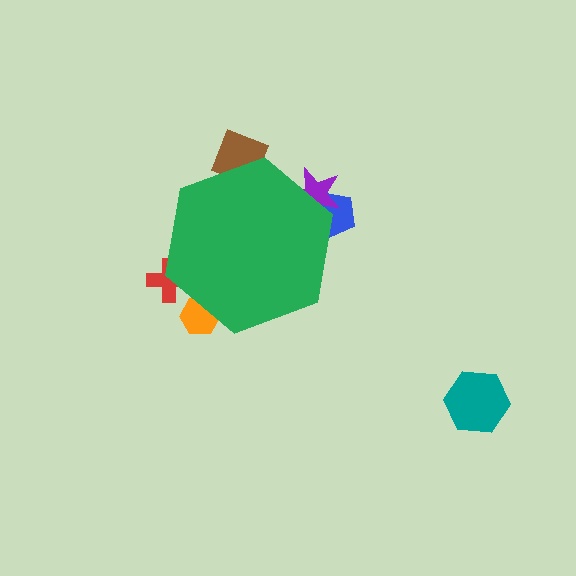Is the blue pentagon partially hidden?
Yes, the blue pentagon is partially hidden behind the green hexagon.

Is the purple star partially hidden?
Yes, the purple star is partially hidden behind the green hexagon.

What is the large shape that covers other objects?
A green hexagon.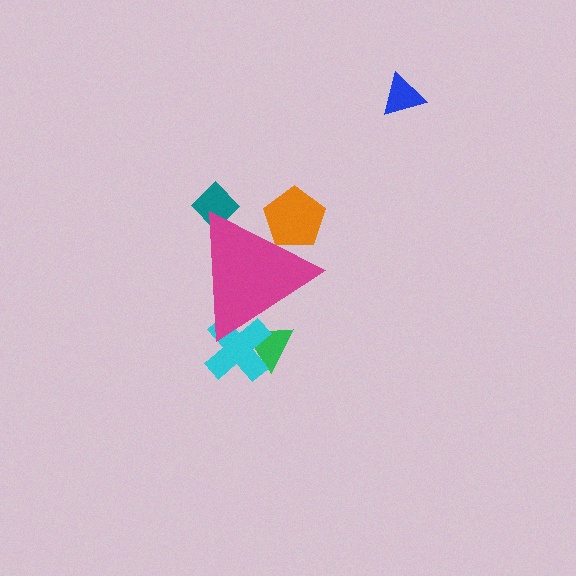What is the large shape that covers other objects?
A magenta triangle.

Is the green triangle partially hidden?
Yes, the green triangle is partially hidden behind the magenta triangle.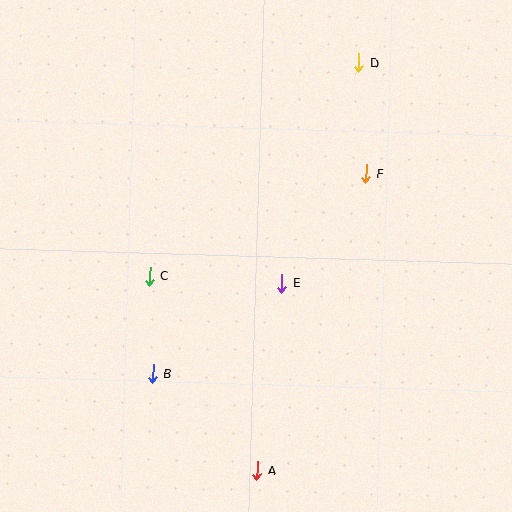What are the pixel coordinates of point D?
Point D is at (358, 63).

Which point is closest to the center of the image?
Point E at (282, 283) is closest to the center.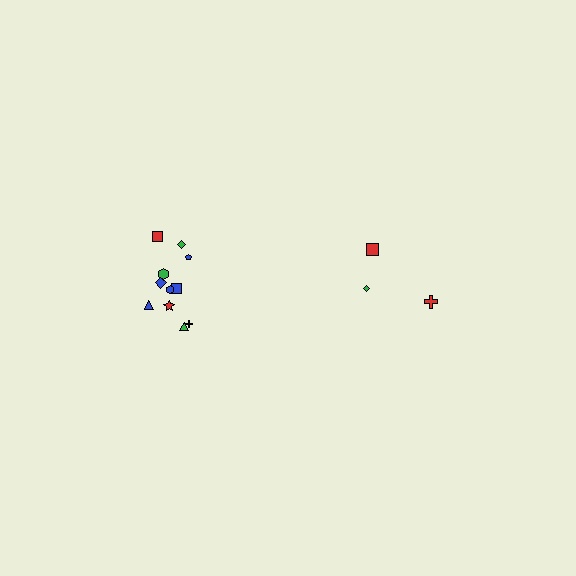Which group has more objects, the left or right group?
The left group.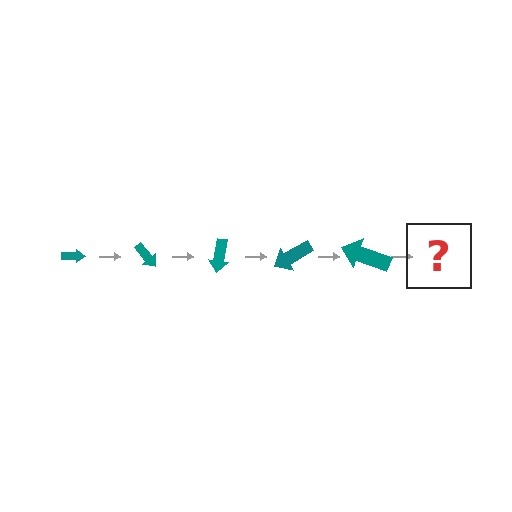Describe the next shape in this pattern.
It should be an arrow, larger than the previous one and rotated 250 degrees from the start.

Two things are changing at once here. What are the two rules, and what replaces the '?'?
The two rules are that the arrow grows larger each step and it rotates 50 degrees each step. The '?' should be an arrow, larger than the previous one and rotated 250 degrees from the start.